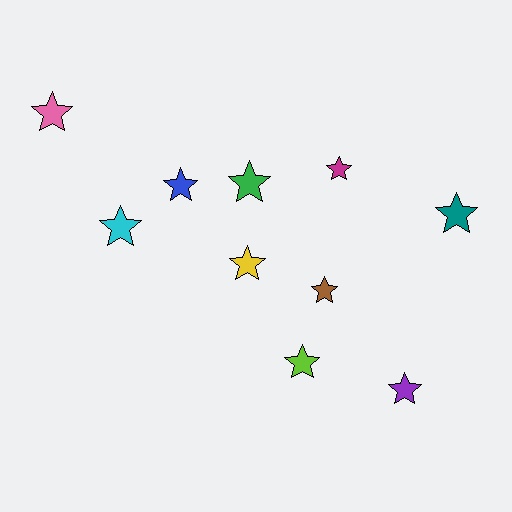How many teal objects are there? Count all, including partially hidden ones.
There is 1 teal object.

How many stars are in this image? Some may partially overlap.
There are 10 stars.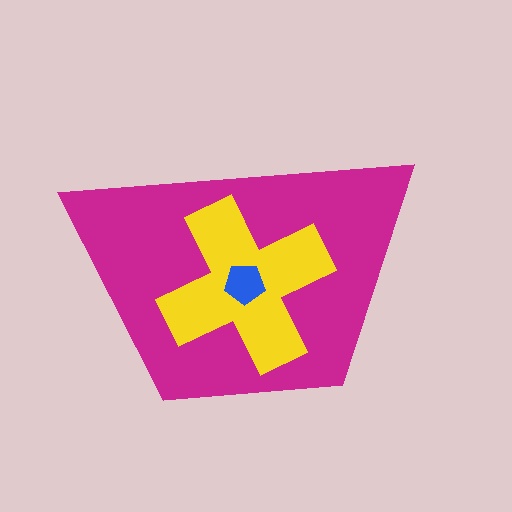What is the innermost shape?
The blue pentagon.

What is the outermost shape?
The magenta trapezoid.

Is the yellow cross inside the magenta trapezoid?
Yes.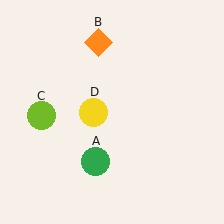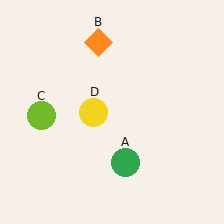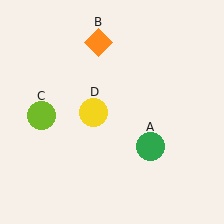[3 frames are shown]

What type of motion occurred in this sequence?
The green circle (object A) rotated counterclockwise around the center of the scene.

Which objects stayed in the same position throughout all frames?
Orange diamond (object B) and lime circle (object C) and yellow circle (object D) remained stationary.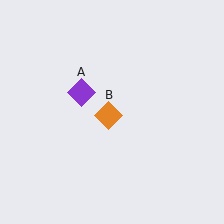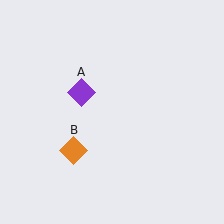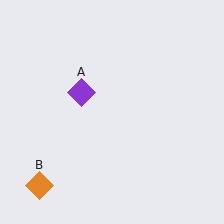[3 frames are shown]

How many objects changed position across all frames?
1 object changed position: orange diamond (object B).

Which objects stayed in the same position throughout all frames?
Purple diamond (object A) remained stationary.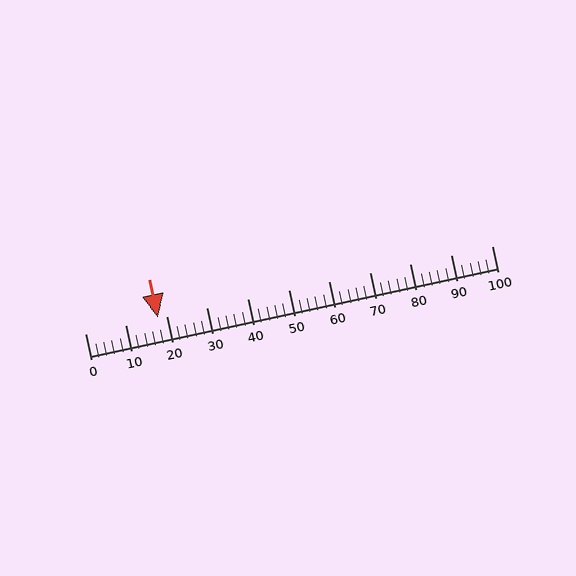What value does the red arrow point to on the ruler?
The red arrow points to approximately 18.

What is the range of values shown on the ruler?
The ruler shows values from 0 to 100.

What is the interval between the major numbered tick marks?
The major tick marks are spaced 10 units apart.